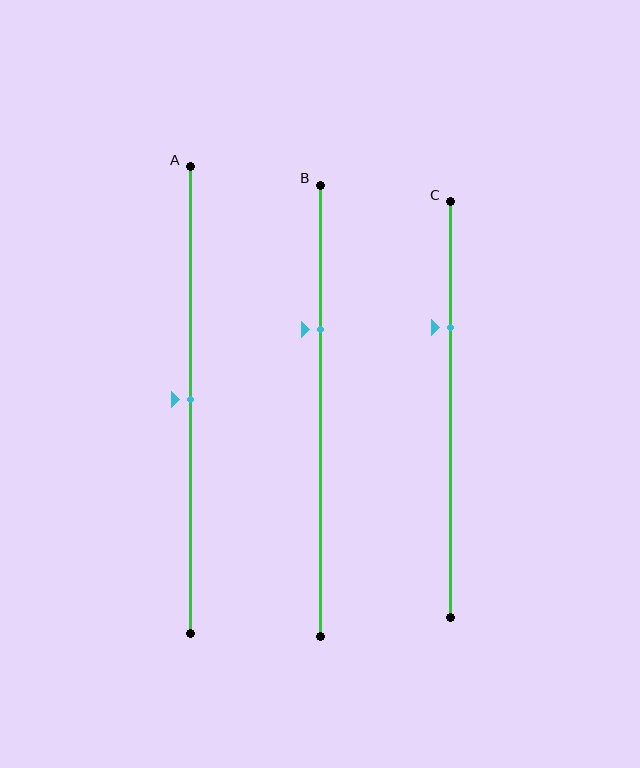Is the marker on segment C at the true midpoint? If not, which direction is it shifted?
No, the marker on segment C is shifted upward by about 20% of the segment length.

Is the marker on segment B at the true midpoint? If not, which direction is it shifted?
No, the marker on segment B is shifted upward by about 18% of the segment length.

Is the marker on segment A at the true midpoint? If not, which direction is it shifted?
Yes, the marker on segment A is at the true midpoint.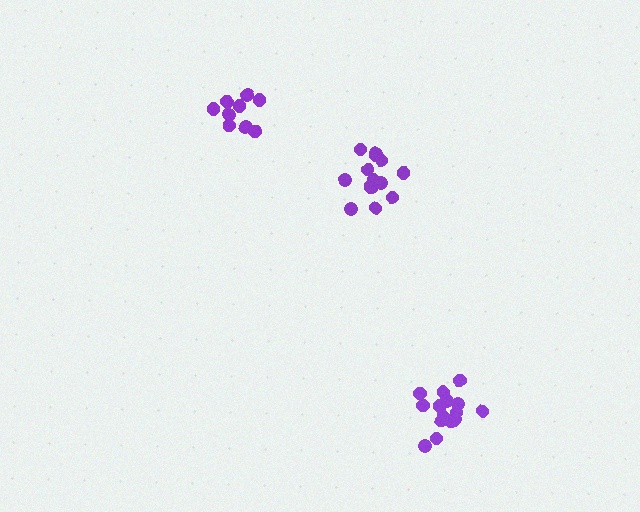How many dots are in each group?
Group 1: 9 dots, Group 2: 15 dots, Group 3: 14 dots (38 total).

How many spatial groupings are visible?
There are 3 spatial groupings.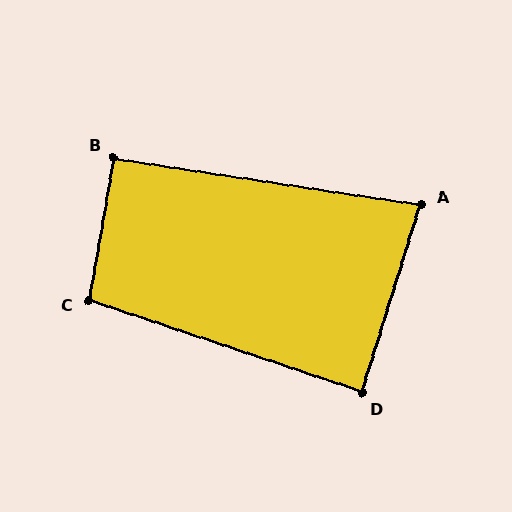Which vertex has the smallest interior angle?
A, at approximately 81 degrees.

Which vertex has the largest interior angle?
C, at approximately 99 degrees.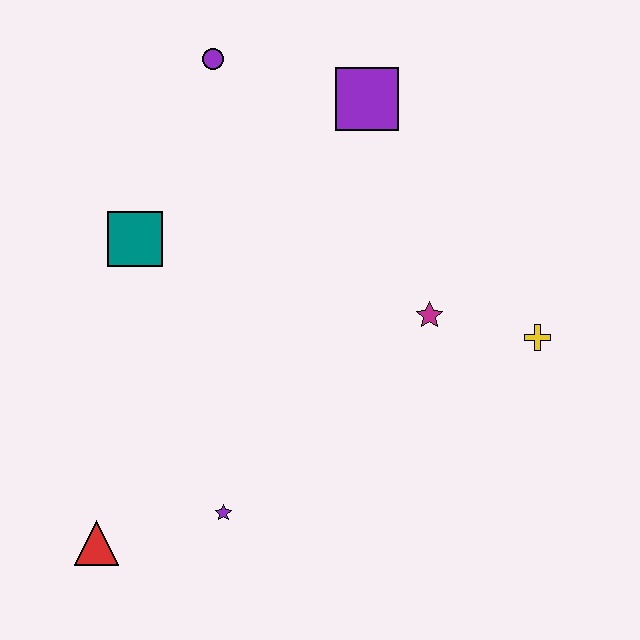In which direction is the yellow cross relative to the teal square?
The yellow cross is to the right of the teal square.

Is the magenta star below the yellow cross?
No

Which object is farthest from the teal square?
The yellow cross is farthest from the teal square.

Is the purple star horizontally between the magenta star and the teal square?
Yes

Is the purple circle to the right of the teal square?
Yes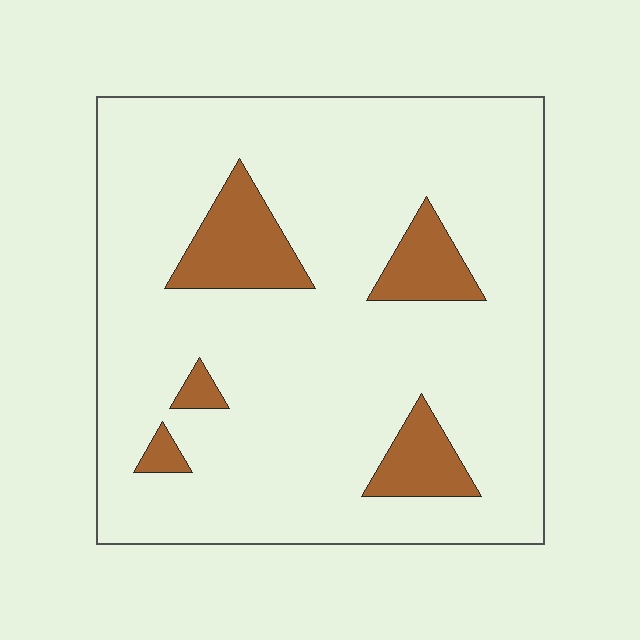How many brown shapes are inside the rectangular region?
5.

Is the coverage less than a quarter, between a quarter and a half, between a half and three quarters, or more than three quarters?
Less than a quarter.